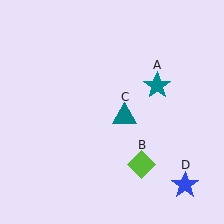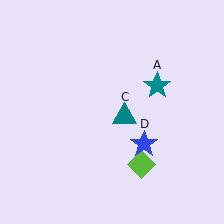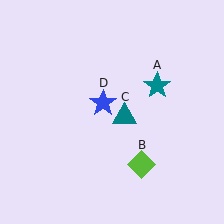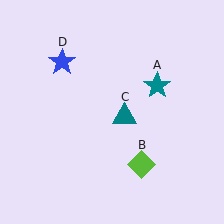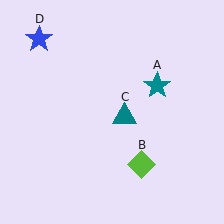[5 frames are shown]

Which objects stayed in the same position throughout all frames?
Teal star (object A) and lime diamond (object B) and teal triangle (object C) remained stationary.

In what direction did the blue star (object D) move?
The blue star (object D) moved up and to the left.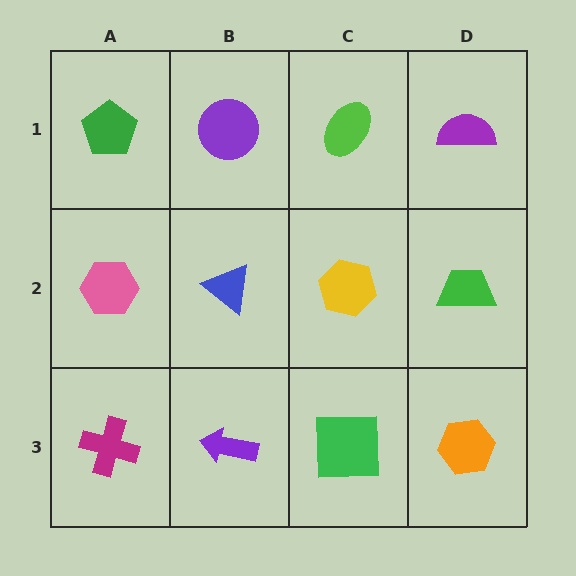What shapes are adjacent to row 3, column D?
A green trapezoid (row 2, column D), a green square (row 3, column C).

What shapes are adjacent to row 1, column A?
A pink hexagon (row 2, column A), a purple circle (row 1, column B).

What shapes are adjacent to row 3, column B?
A blue triangle (row 2, column B), a magenta cross (row 3, column A), a green square (row 3, column C).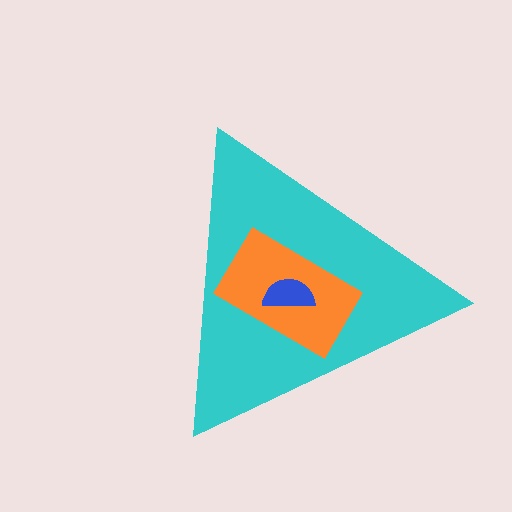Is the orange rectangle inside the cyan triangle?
Yes.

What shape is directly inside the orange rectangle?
The blue semicircle.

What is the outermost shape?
The cyan triangle.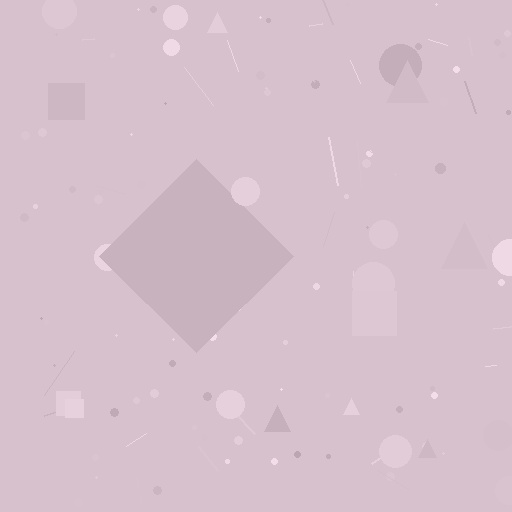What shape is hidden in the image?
A diamond is hidden in the image.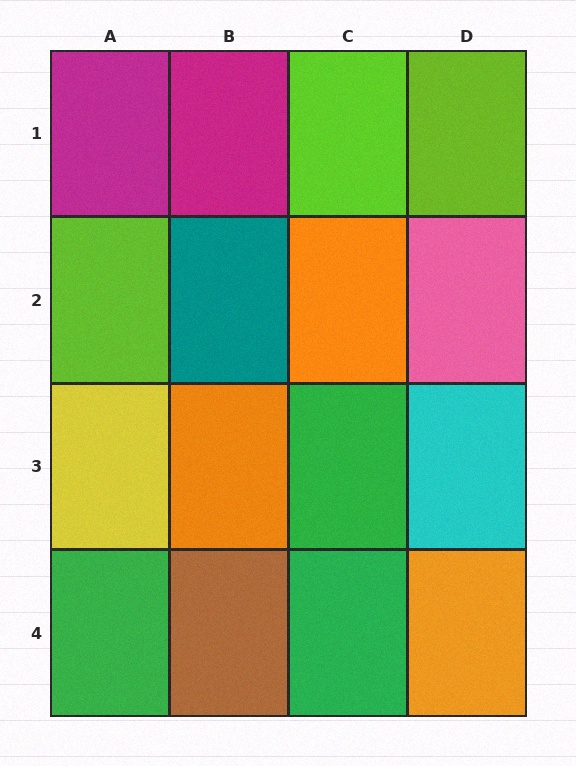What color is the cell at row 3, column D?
Cyan.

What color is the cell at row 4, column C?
Green.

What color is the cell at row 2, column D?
Pink.